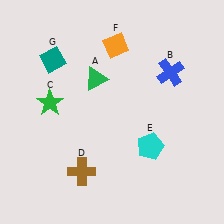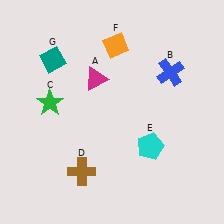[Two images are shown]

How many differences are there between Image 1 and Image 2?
There is 1 difference between the two images.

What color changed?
The triangle (A) changed from green in Image 1 to magenta in Image 2.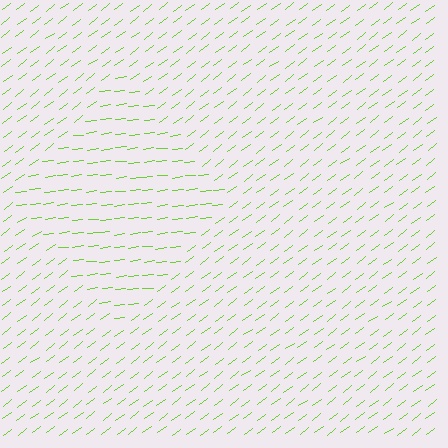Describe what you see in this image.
The image is filled with small lime line segments. A diamond region in the image has lines oriented differently from the surrounding lines, creating a visible texture boundary.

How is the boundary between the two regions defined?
The boundary is defined purely by a change in line orientation (approximately 30 degrees difference). All lines are the same color and thickness.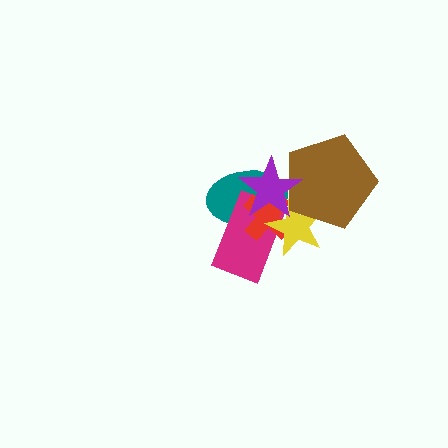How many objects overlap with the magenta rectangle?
4 objects overlap with the magenta rectangle.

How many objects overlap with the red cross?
4 objects overlap with the red cross.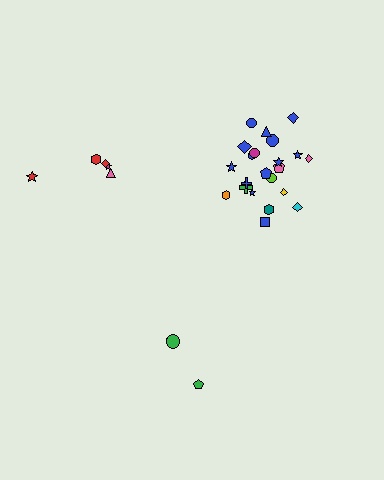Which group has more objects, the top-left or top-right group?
The top-right group.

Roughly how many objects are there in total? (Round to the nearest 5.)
Roughly 30 objects in total.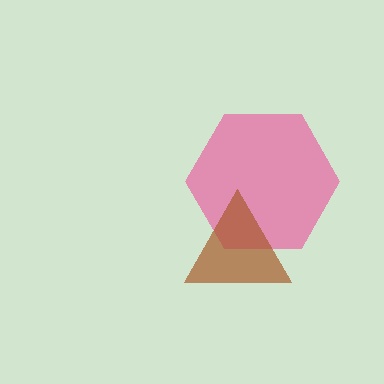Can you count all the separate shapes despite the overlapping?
Yes, there are 2 separate shapes.